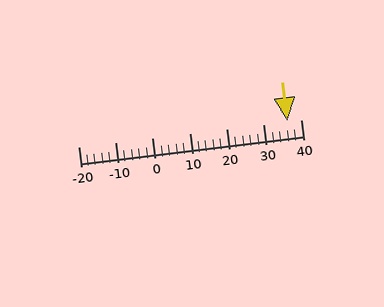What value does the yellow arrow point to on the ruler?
The yellow arrow points to approximately 36.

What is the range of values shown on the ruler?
The ruler shows values from -20 to 40.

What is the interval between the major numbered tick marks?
The major tick marks are spaced 10 units apart.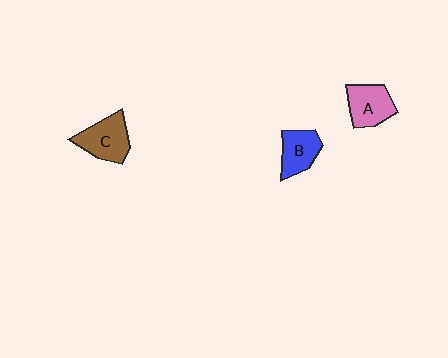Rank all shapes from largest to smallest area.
From largest to smallest: C (brown), A (pink), B (blue).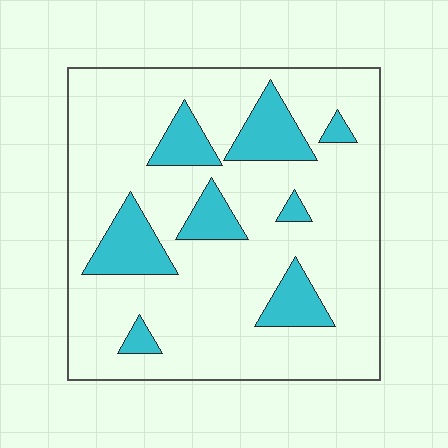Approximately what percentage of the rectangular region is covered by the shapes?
Approximately 20%.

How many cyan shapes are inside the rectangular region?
8.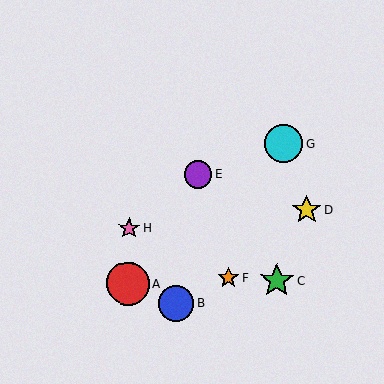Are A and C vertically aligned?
No, A is at x≈128 and C is at x≈277.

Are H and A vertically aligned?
Yes, both are at x≈129.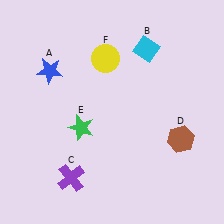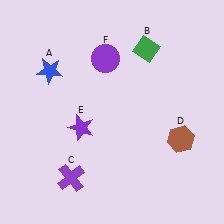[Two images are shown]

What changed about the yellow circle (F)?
In Image 1, F is yellow. In Image 2, it changed to purple.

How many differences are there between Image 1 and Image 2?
There are 3 differences between the two images.